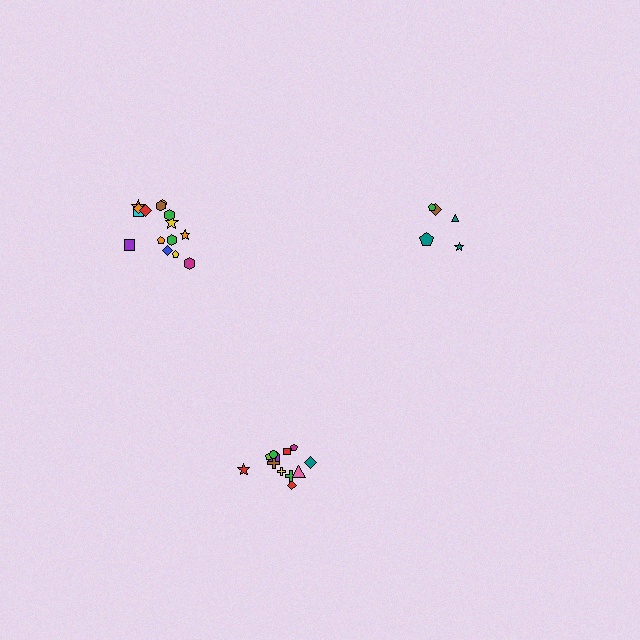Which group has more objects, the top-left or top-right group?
The top-left group.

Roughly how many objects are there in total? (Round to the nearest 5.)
Roughly 30 objects in total.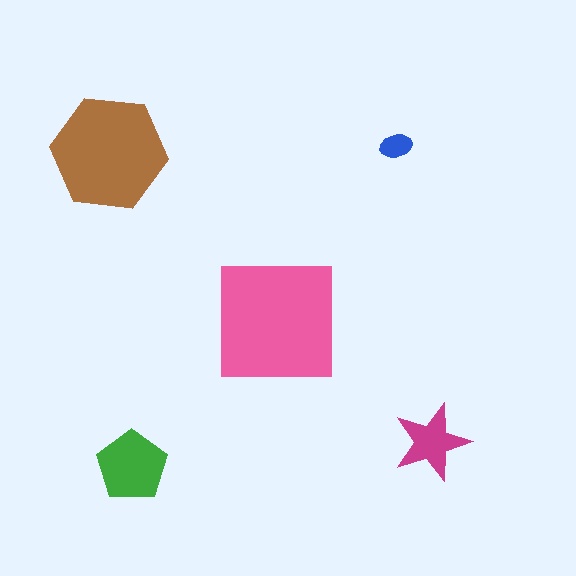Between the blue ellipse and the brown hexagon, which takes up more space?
The brown hexagon.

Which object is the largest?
The pink square.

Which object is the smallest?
The blue ellipse.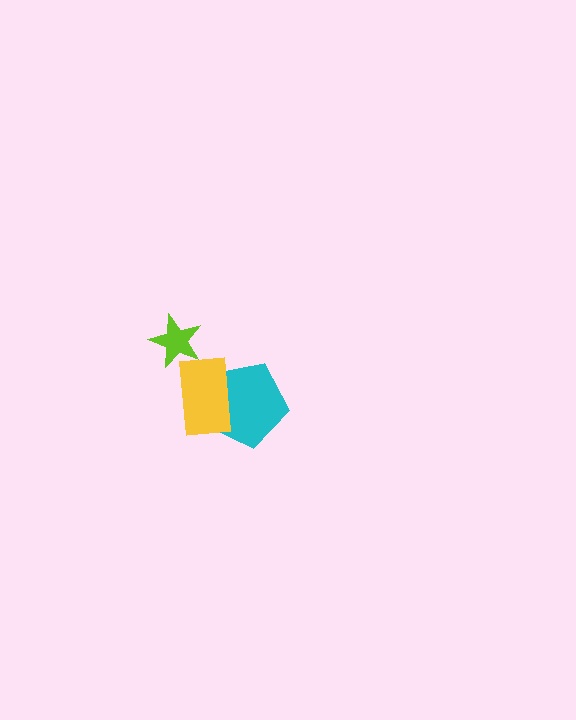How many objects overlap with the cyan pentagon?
1 object overlaps with the cyan pentagon.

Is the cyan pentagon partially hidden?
Yes, it is partially covered by another shape.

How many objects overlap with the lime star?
0 objects overlap with the lime star.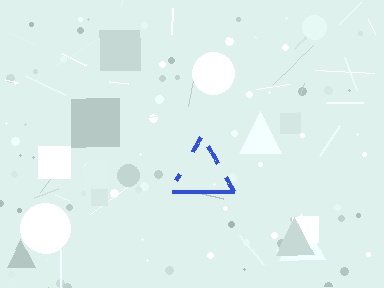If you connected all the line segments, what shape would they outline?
They would outline a triangle.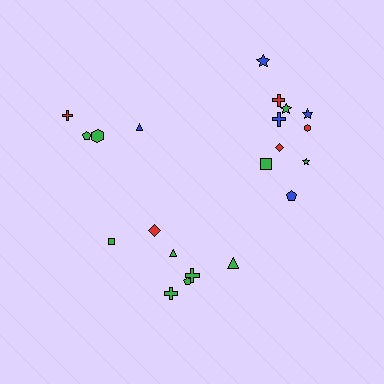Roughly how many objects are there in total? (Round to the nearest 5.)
Roughly 20 objects in total.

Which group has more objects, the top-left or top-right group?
The top-right group.